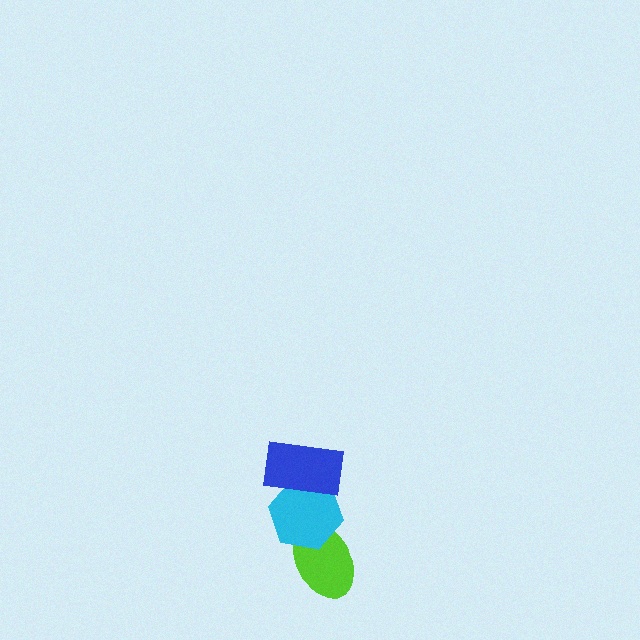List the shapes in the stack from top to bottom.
From top to bottom: the blue rectangle, the cyan hexagon, the lime ellipse.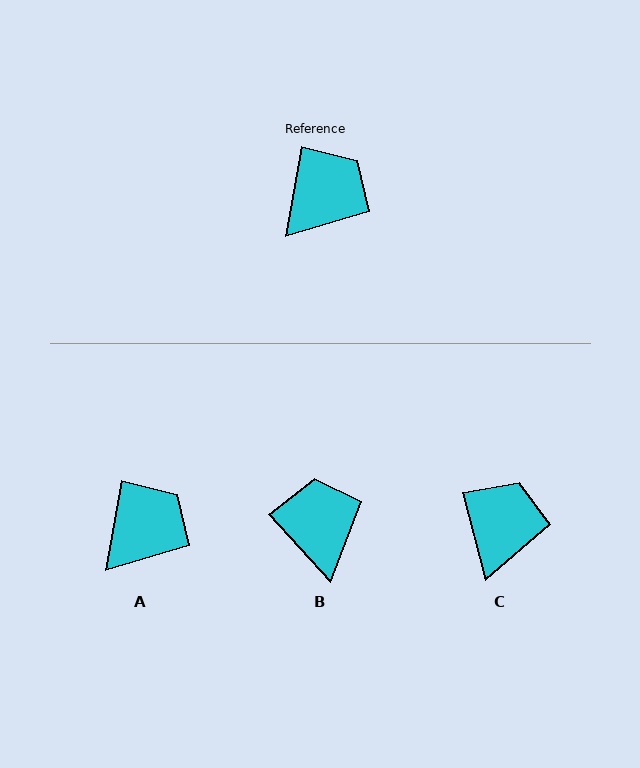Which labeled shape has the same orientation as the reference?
A.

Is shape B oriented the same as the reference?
No, it is off by about 52 degrees.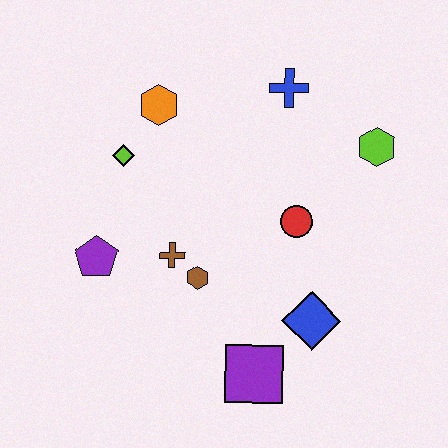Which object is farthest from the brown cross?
The lime hexagon is farthest from the brown cross.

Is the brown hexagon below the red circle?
Yes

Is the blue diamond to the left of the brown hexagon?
No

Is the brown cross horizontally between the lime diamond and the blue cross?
Yes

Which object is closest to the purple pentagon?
The brown cross is closest to the purple pentagon.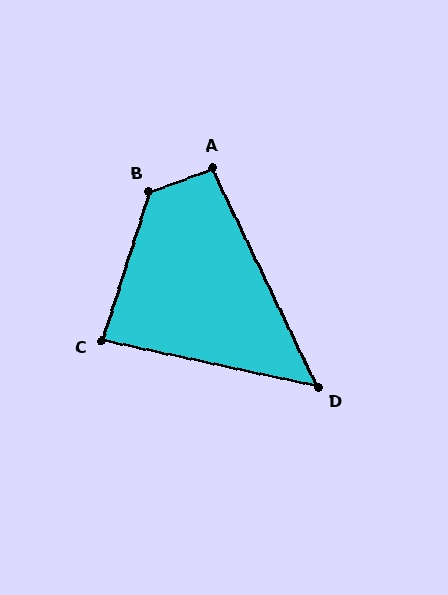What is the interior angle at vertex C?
Approximately 84 degrees (acute).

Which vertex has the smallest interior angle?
D, at approximately 52 degrees.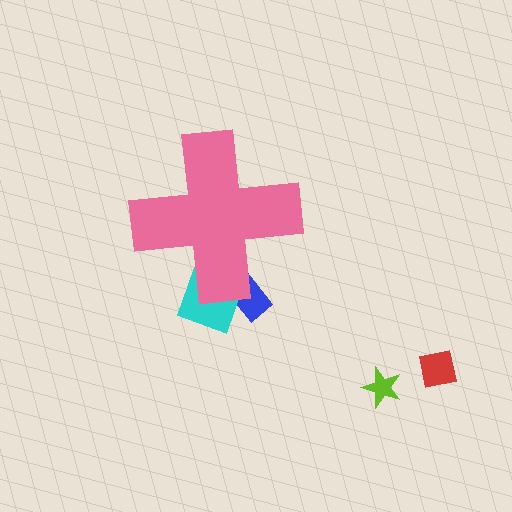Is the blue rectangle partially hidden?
Yes, the blue rectangle is partially hidden behind the pink cross.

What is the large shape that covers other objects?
A pink cross.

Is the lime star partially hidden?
No, the lime star is fully visible.